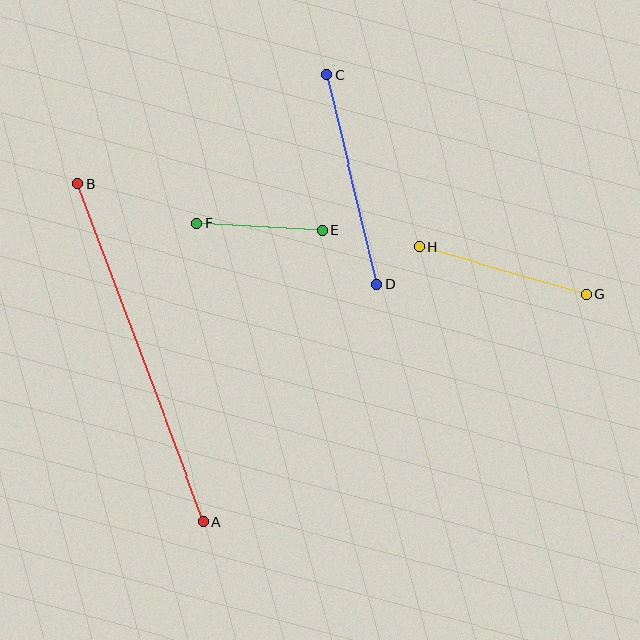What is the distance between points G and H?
The distance is approximately 173 pixels.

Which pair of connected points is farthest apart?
Points A and B are farthest apart.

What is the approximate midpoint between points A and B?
The midpoint is at approximately (141, 353) pixels.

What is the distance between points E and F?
The distance is approximately 126 pixels.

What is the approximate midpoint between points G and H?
The midpoint is at approximately (503, 271) pixels.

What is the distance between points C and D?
The distance is approximately 216 pixels.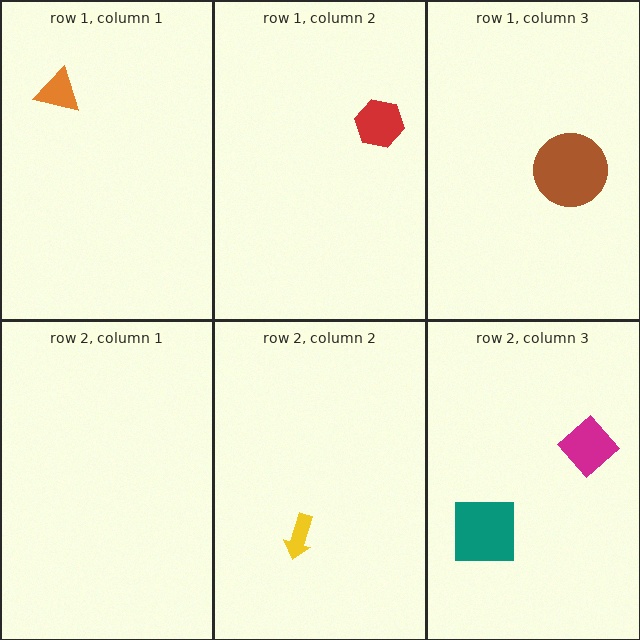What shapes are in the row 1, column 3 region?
The brown circle.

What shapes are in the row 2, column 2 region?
The yellow arrow.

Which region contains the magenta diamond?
The row 2, column 3 region.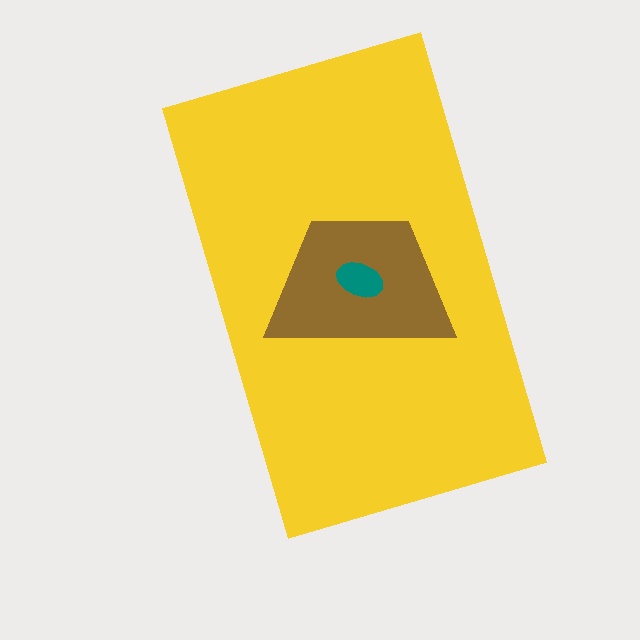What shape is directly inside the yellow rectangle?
The brown trapezoid.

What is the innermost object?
The teal ellipse.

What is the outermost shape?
The yellow rectangle.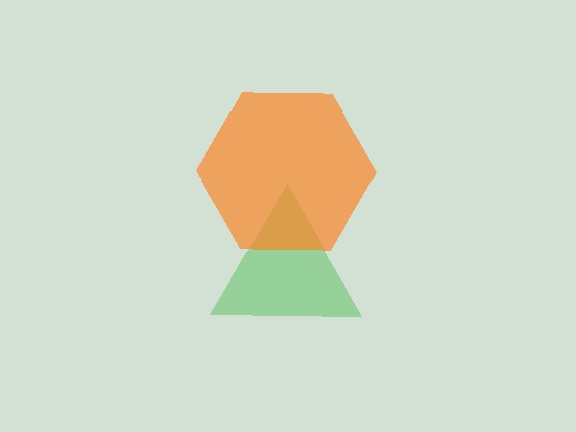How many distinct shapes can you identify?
There are 2 distinct shapes: a green triangle, an orange hexagon.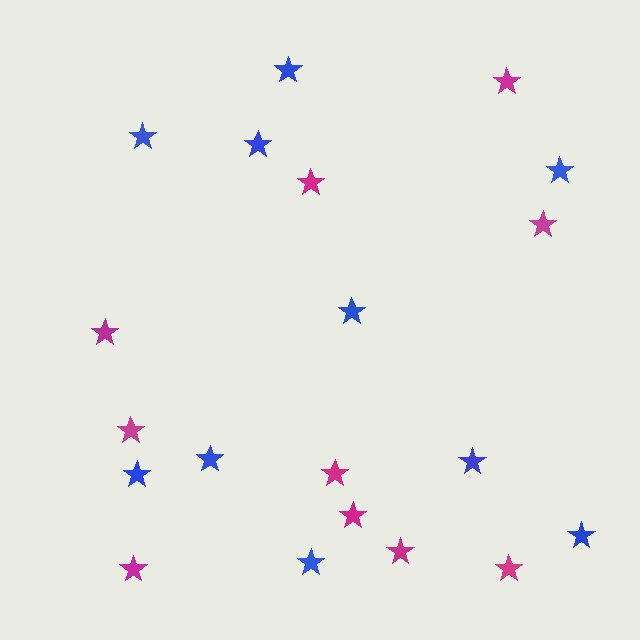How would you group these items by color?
There are 2 groups: one group of magenta stars (10) and one group of blue stars (10).